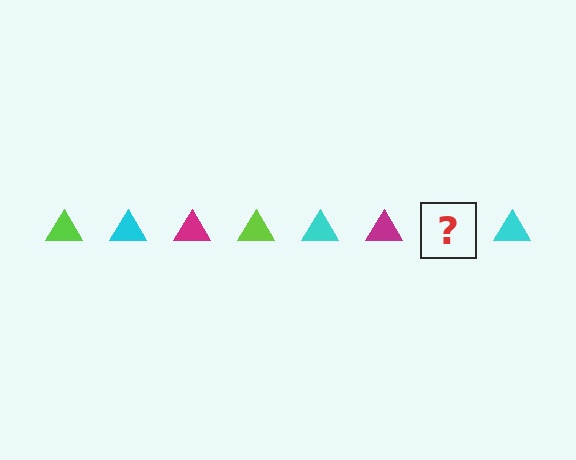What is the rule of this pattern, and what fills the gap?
The rule is that the pattern cycles through lime, cyan, magenta triangles. The gap should be filled with a lime triangle.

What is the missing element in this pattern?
The missing element is a lime triangle.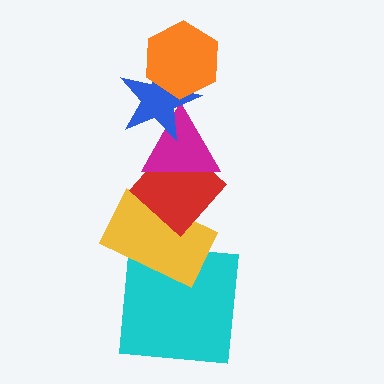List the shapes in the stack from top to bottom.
From top to bottom: the orange hexagon, the blue star, the magenta triangle, the red diamond, the yellow rectangle, the cyan square.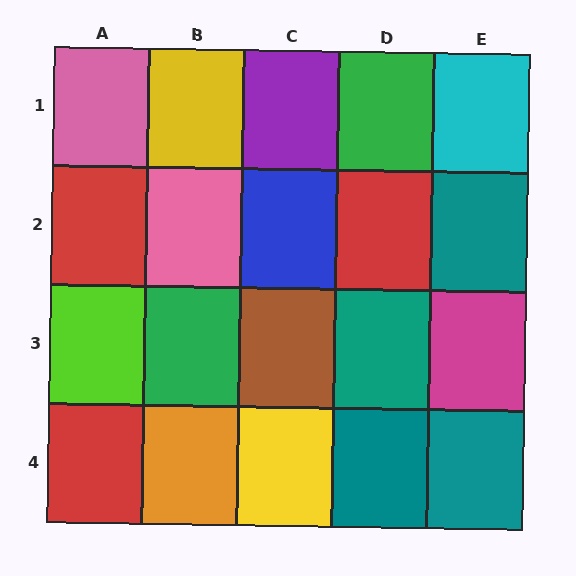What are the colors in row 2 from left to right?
Red, pink, blue, red, teal.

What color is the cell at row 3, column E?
Magenta.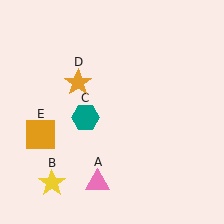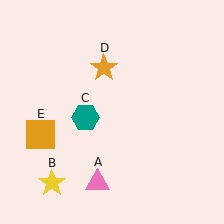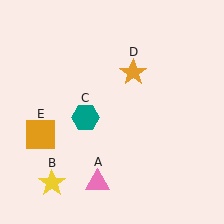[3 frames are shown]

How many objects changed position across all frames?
1 object changed position: orange star (object D).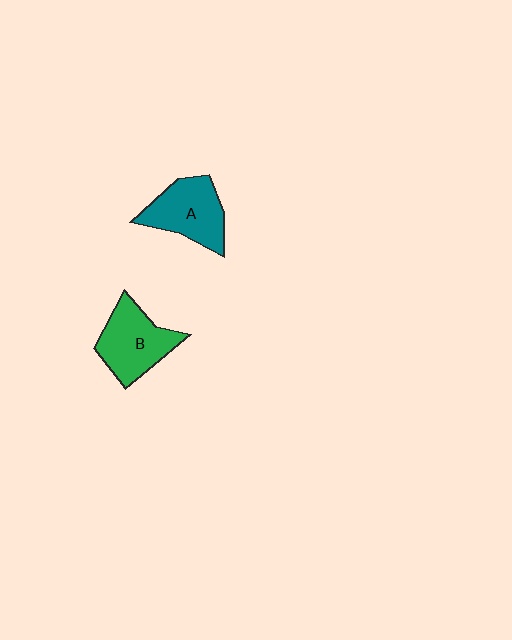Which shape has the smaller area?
Shape A (teal).